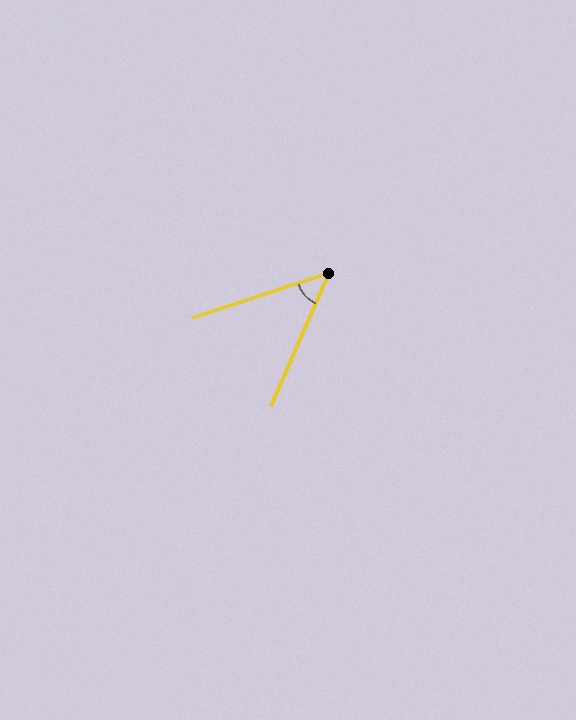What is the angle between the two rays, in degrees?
Approximately 48 degrees.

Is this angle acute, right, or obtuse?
It is acute.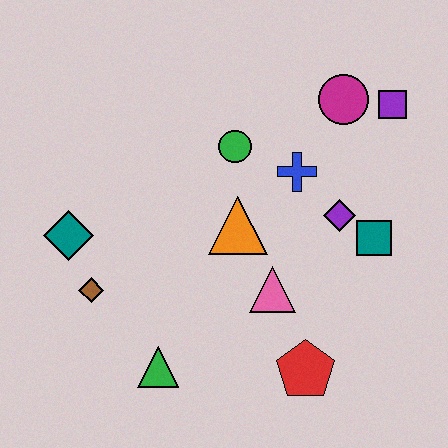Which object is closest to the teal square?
The purple diamond is closest to the teal square.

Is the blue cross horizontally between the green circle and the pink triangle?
No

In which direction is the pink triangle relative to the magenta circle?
The pink triangle is below the magenta circle.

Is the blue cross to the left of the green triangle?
No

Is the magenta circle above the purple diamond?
Yes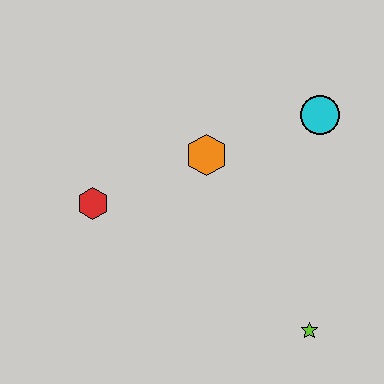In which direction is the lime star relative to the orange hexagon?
The lime star is below the orange hexagon.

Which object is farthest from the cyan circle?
The red hexagon is farthest from the cyan circle.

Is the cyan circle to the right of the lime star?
Yes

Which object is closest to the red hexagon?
The orange hexagon is closest to the red hexagon.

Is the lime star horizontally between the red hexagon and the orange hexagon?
No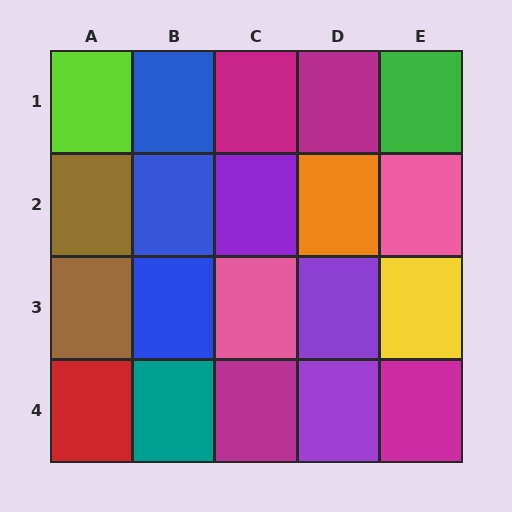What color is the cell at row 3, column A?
Brown.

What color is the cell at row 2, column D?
Orange.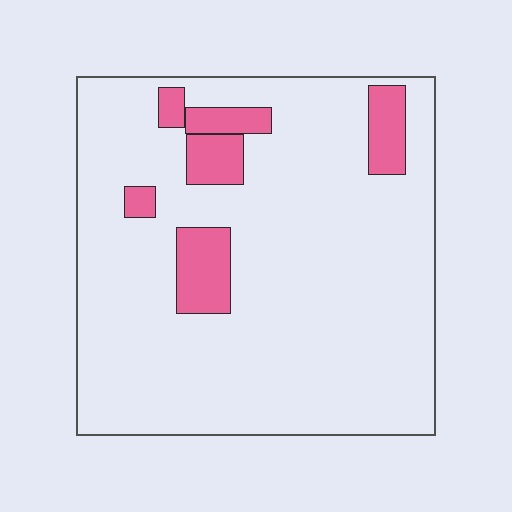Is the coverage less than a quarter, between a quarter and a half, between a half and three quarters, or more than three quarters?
Less than a quarter.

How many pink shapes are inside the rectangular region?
6.